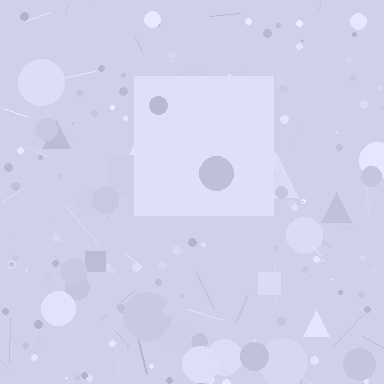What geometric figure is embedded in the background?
A square is embedded in the background.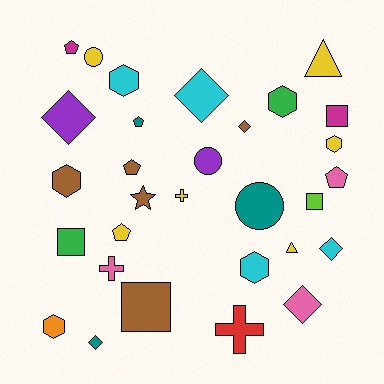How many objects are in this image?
There are 30 objects.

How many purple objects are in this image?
There are 2 purple objects.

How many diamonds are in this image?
There are 6 diamonds.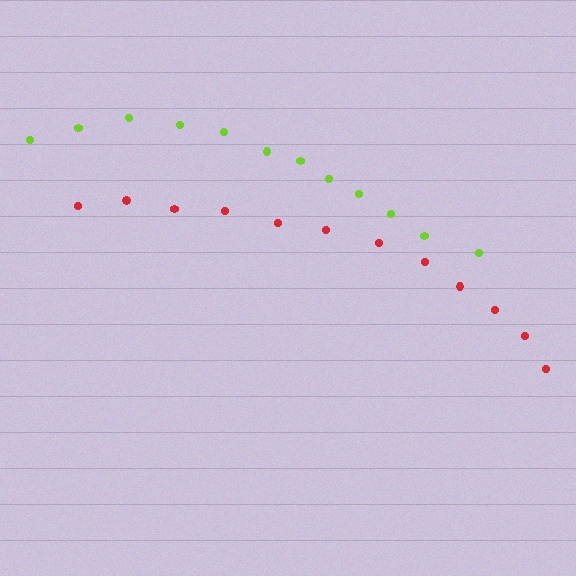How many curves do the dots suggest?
There are 2 distinct paths.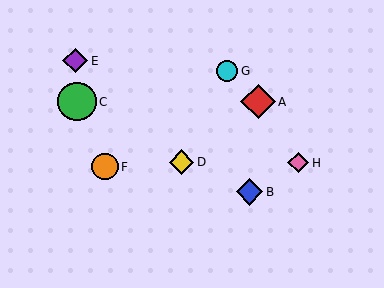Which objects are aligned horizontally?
Objects A, C are aligned horizontally.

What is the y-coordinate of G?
Object G is at y≈71.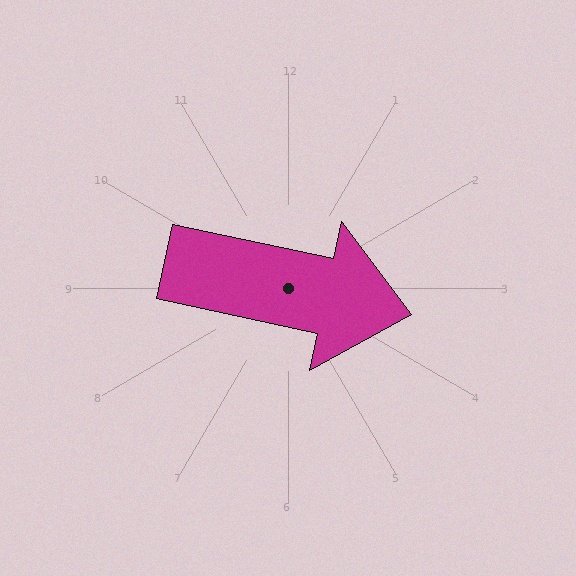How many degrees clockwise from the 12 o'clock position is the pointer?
Approximately 102 degrees.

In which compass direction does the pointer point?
East.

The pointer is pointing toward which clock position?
Roughly 3 o'clock.